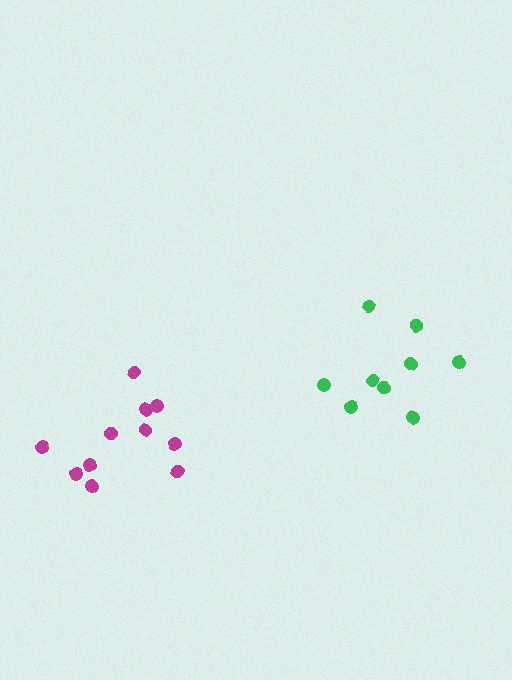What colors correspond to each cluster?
The clusters are colored: magenta, green.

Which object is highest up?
The green cluster is topmost.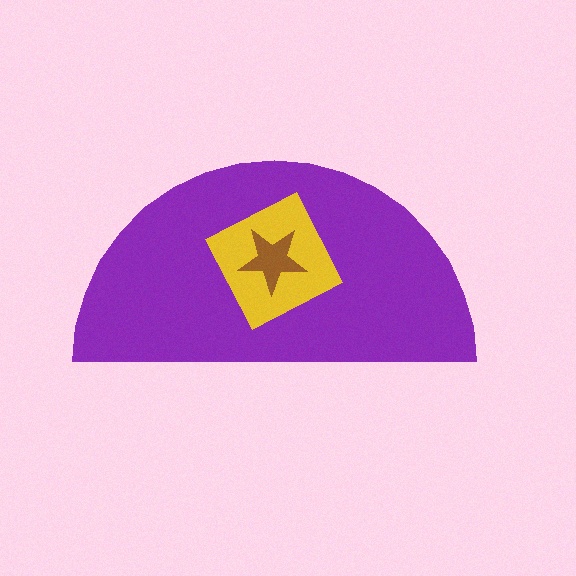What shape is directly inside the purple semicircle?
The yellow diamond.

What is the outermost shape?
The purple semicircle.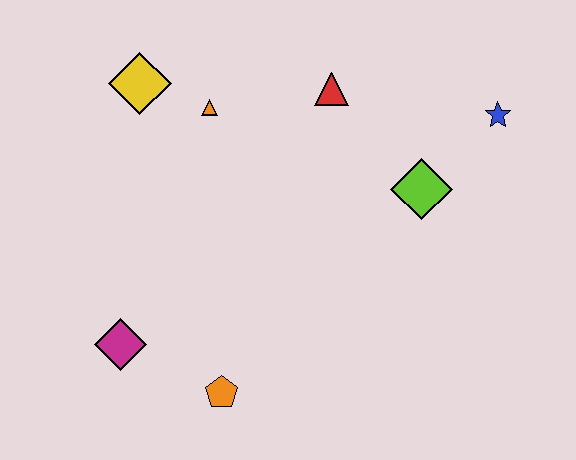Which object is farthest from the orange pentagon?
The blue star is farthest from the orange pentagon.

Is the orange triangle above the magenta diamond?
Yes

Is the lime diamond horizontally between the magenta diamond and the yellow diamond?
No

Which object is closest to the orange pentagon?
The magenta diamond is closest to the orange pentagon.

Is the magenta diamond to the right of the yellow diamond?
No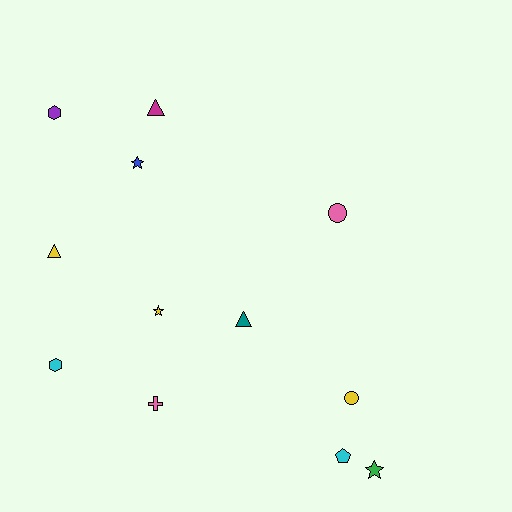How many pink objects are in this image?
There are 2 pink objects.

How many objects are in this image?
There are 12 objects.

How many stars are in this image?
There are 3 stars.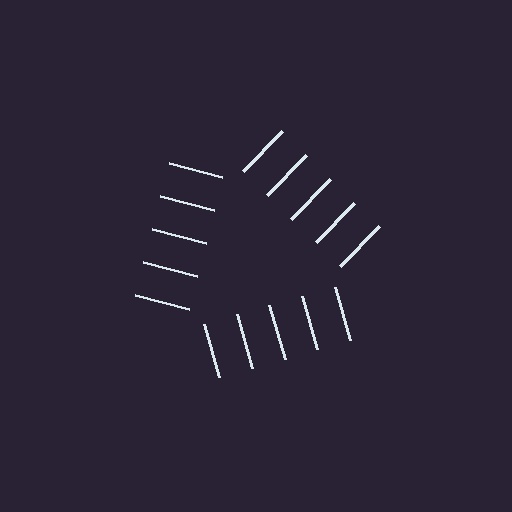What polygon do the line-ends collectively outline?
An illusory triangle — the line segments terminate on its edges but no continuous stroke is drawn.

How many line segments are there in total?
15 — 5 along each of the 3 edges.